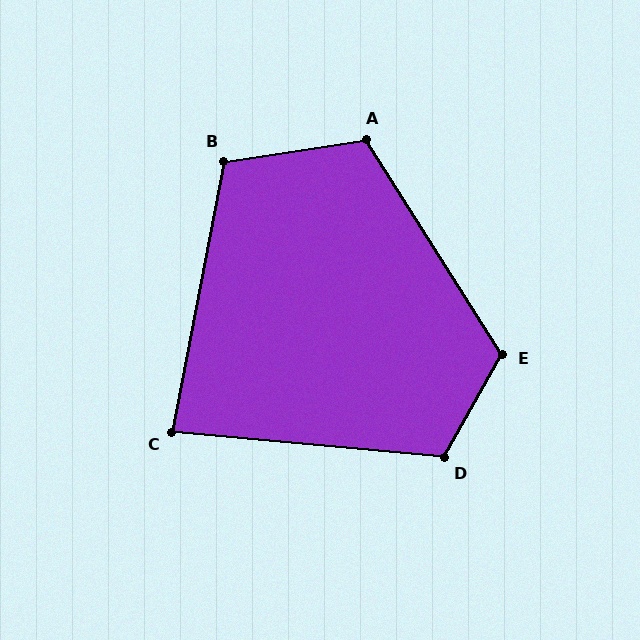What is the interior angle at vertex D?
Approximately 114 degrees (obtuse).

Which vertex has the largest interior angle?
E, at approximately 118 degrees.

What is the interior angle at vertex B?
Approximately 109 degrees (obtuse).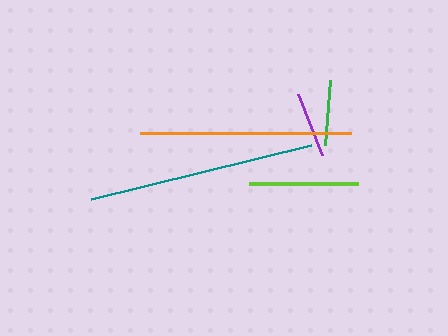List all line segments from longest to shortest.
From longest to shortest: teal, orange, lime, green, purple.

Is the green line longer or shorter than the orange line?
The orange line is longer than the green line.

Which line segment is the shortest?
The purple line is the shortest at approximately 65 pixels.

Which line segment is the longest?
The teal line is the longest at approximately 226 pixels.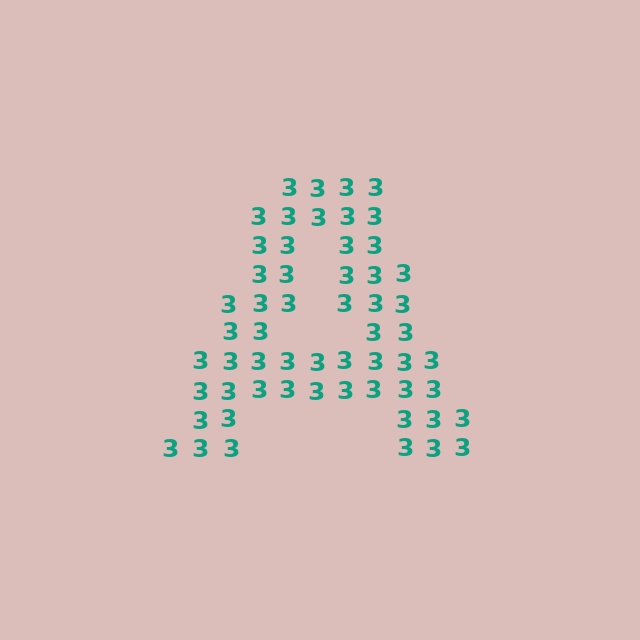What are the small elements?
The small elements are digit 3's.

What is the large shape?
The large shape is the letter A.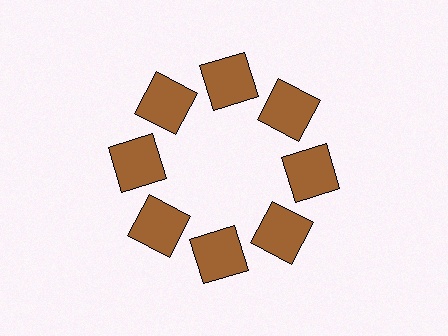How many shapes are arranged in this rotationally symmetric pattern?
There are 8 shapes, arranged in 8 groups of 1.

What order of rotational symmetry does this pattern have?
This pattern has 8-fold rotational symmetry.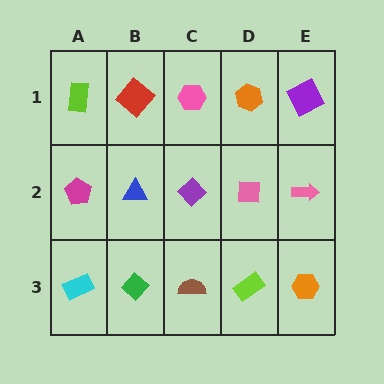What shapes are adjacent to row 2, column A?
A lime rectangle (row 1, column A), a cyan rectangle (row 3, column A), a blue triangle (row 2, column B).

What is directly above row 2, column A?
A lime rectangle.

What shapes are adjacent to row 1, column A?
A magenta pentagon (row 2, column A), a red diamond (row 1, column B).